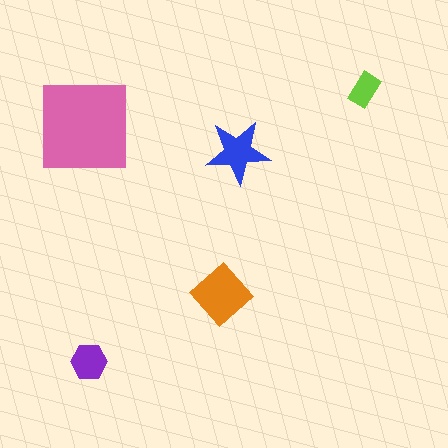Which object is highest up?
The lime rectangle is topmost.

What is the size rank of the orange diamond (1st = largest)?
2nd.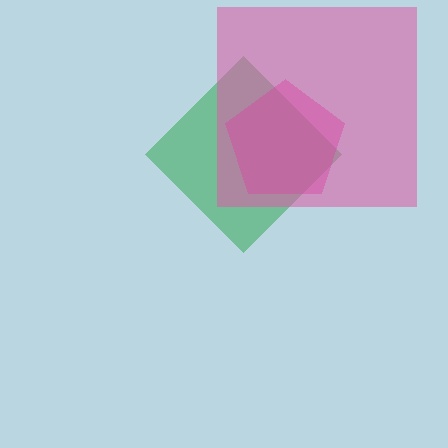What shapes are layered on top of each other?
The layered shapes are: a green diamond, a magenta pentagon, a pink square.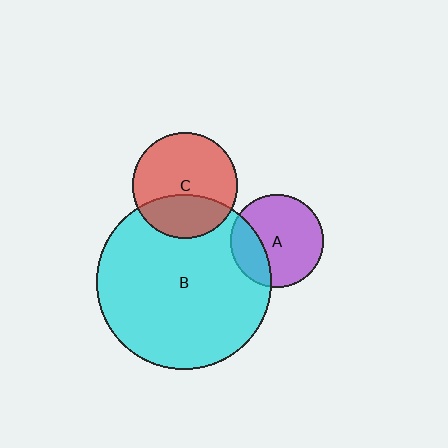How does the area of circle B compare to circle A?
Approximately 3.5 times.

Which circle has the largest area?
Circle B (cyan).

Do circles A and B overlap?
Yes.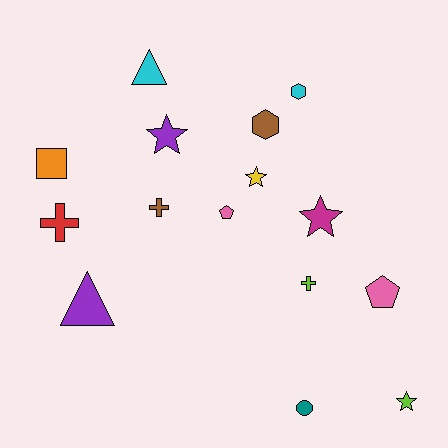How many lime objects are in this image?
There are 2 lime objects.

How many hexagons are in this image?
There are 2 hexagons.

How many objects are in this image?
There are 15 objects.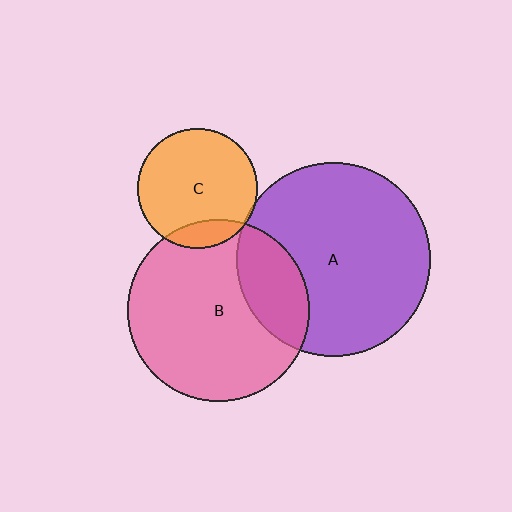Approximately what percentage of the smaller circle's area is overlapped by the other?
Approximately 5%.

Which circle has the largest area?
Circle A (purple).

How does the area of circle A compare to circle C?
Approximately 2.6 times.